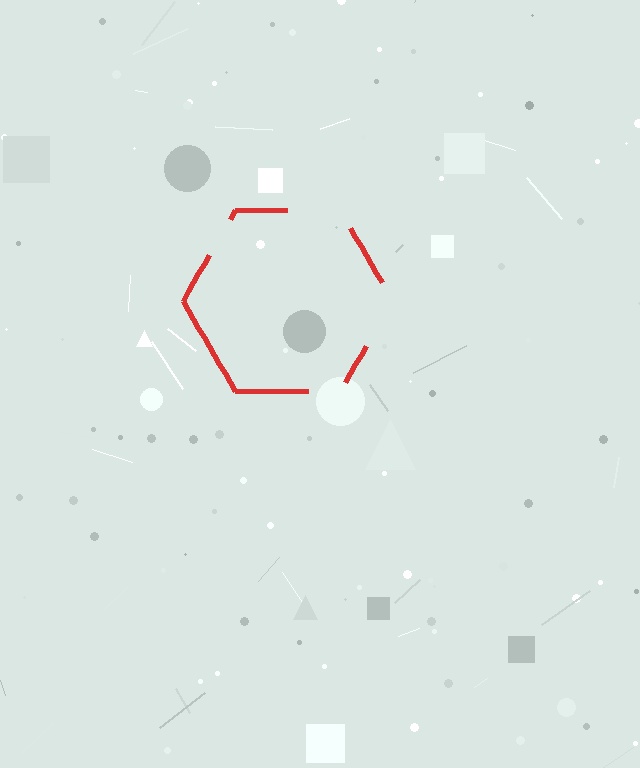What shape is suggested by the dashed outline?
The dashed outline suggests a hexagon.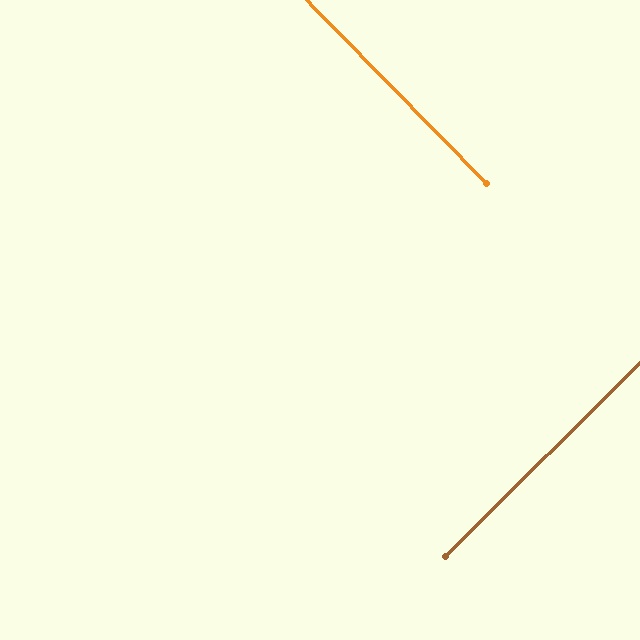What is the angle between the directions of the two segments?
Approximately 89 degrees.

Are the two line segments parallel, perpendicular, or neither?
Perpendicular — they meet at approximately 89°.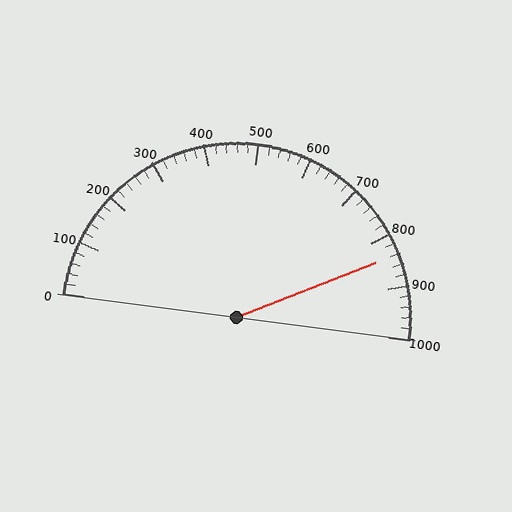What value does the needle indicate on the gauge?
The needle indicates approximately 840.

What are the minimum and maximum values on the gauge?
The gauge ranges from 0 to 1000.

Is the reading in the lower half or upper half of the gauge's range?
The reading is in the upper half of the range (0 to 1000).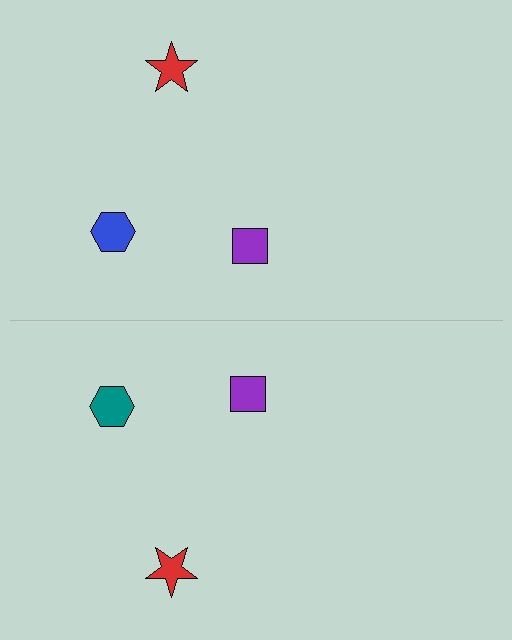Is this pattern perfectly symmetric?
No, the pattern is not perfectly symmetric. The teal hexagon on the bottom side breaks the symmetry — its mirror counterpart is blue.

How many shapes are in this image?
There are 6 shapes in this image.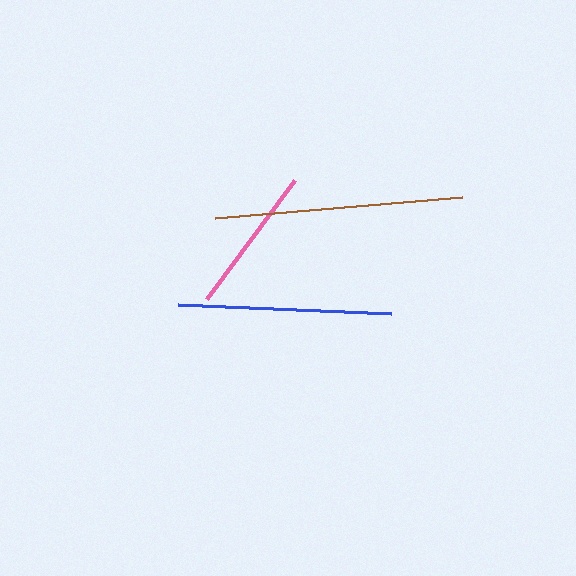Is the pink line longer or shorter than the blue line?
The blue line is longer than the pink line.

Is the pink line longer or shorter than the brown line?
The brown line is longer than the pink line.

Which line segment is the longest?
The brown line is the longest at approximately 247 pixels.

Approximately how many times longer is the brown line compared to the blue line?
The brown line is approximately 1.2 times the length of the blue line.